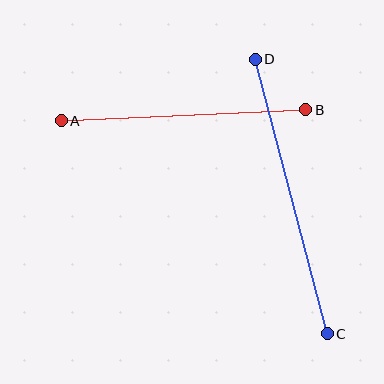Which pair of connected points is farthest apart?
Points C and D are farthest apart.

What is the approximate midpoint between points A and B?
The midpoint is at approximately (183, 115) pixels.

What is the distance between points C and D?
The distance is approximately 284 pixels.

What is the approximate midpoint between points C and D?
The midpoint is at approximately (291, 196) pixels.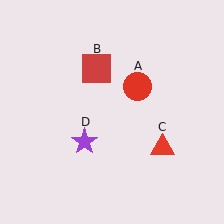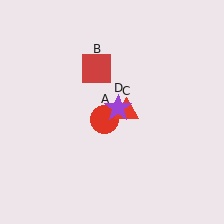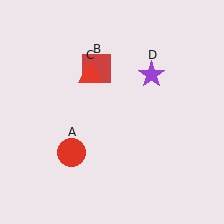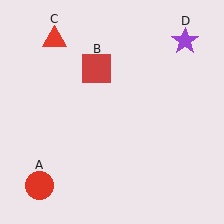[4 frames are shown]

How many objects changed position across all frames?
3 objects changed position: red circle (object A), red triangle (object C), purple star (object D).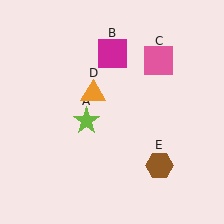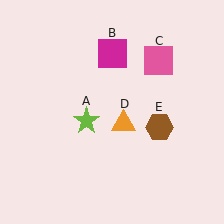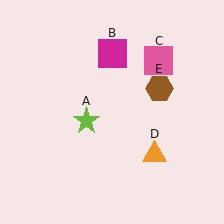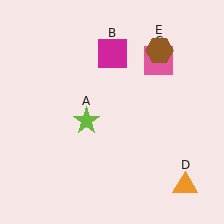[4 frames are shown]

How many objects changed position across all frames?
2 objects changed position: orange triangle (object D), brown hexagon (object E).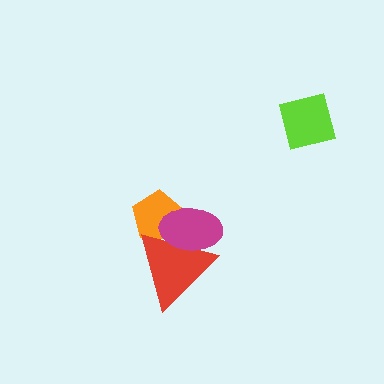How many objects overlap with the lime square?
0 objects overlap with the lime square.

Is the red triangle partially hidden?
Yes, it is partially covered by another shape.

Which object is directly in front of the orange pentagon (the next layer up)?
The red triangle is directly in front of the orange pentagon.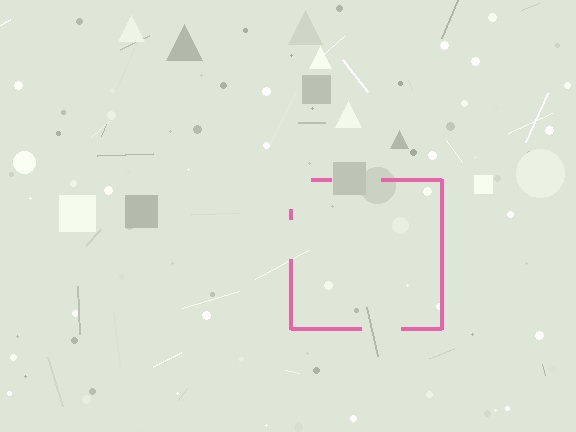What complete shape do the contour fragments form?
The contour fragments form a square.